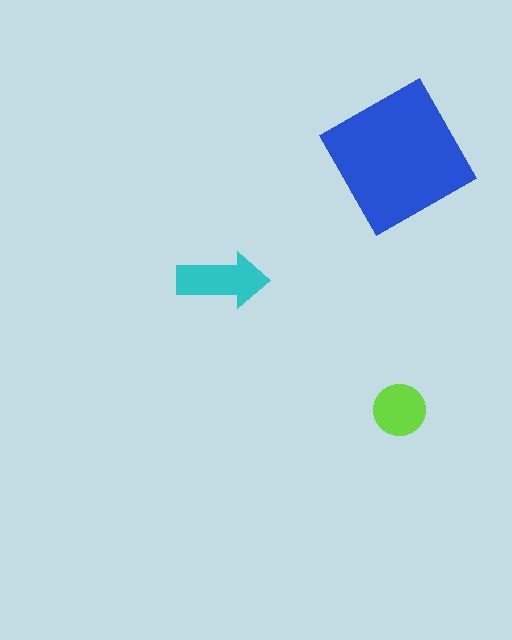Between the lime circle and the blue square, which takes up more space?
The blue square.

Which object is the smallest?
The lime circle.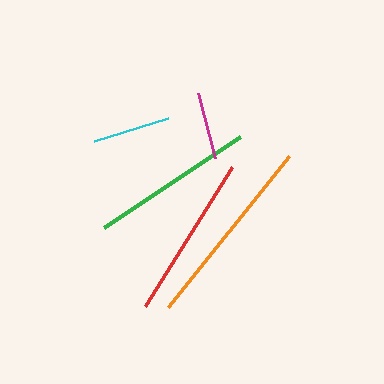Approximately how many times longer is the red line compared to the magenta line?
The red line is approximately 2.4 times the length of the magenta line.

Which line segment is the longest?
The orange line is the longest at approximately 194 pixels.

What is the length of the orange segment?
The orange segment is approximately 194 pixels long.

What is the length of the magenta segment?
The magenta segment is approximately 67 pixels long.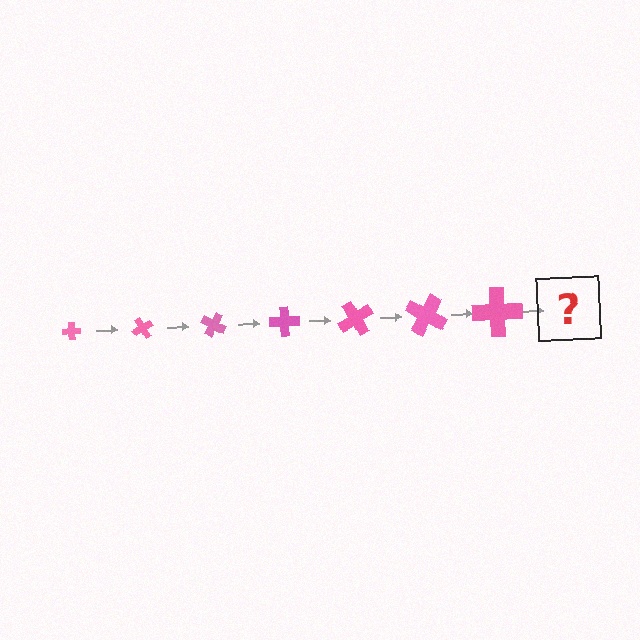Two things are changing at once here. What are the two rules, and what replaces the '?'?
The two rules are that the cross grows larger each step and it rotates 60 degrees each step. The '?' should be a cross, larger than the previous one and rotated 420 degrees from the start.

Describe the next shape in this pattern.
It should be a cross, larger than the previous one and rotated 420 degrees from the start.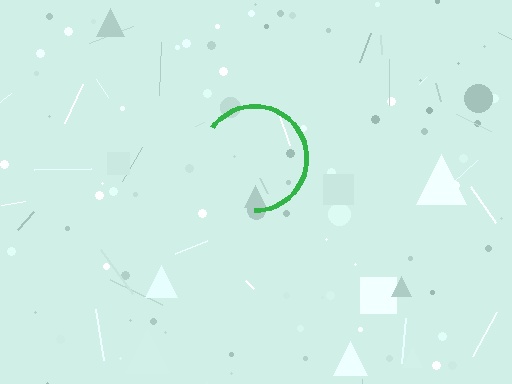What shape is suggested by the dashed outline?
The dashed outline suggests a circle.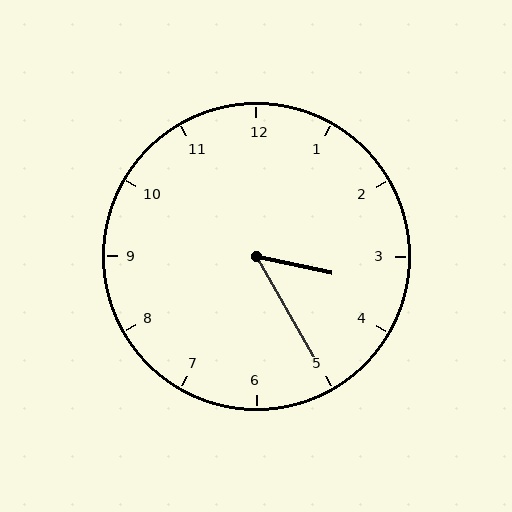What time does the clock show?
3:25.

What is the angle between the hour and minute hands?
Approximately 48 degrees.